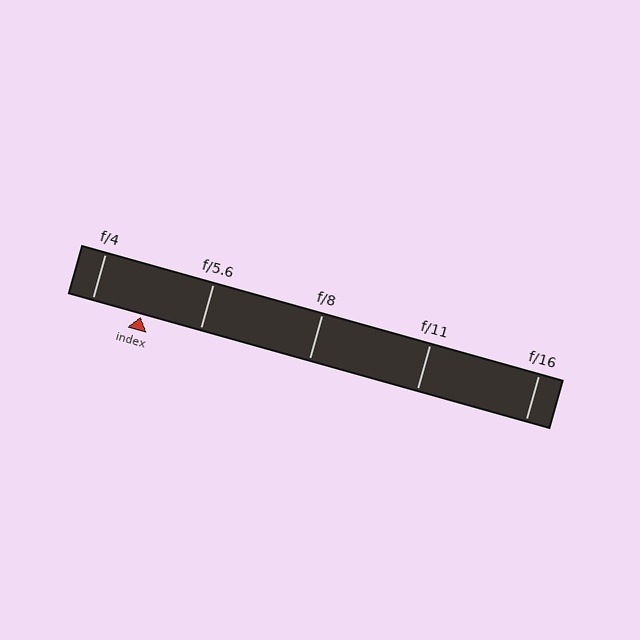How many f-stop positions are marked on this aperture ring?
There are 5 f-stop positions marked.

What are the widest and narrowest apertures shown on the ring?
The widest aperture shown is f/4 and the narrowest is f/16.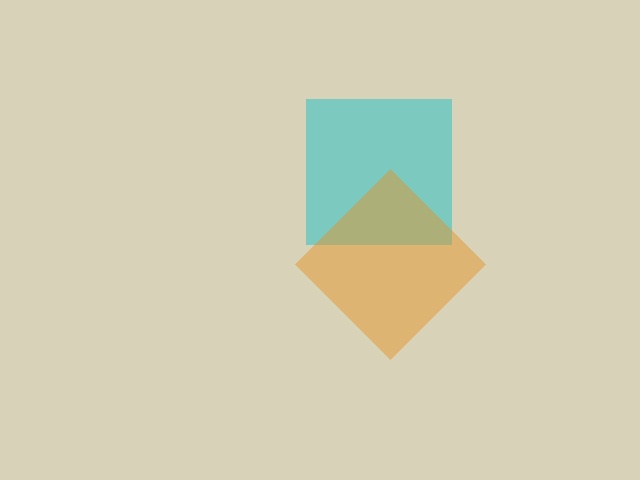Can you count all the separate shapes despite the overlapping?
Yes, there are 2 separate shapes.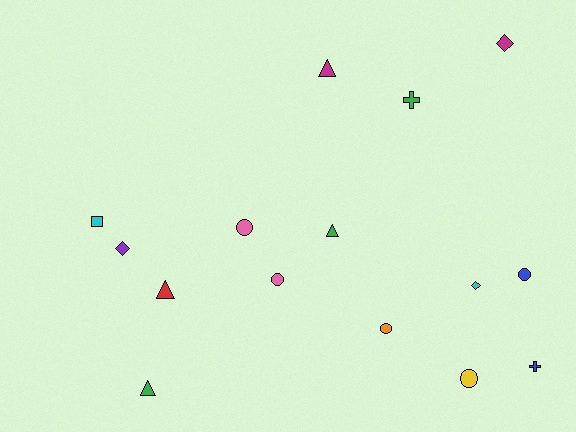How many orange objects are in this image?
There is 1 orange object.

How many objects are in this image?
There are 15 objects.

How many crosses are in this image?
There are 2 crosses.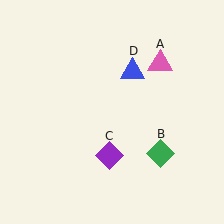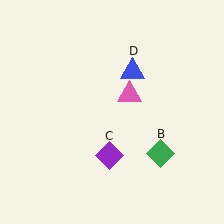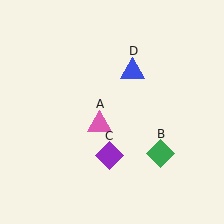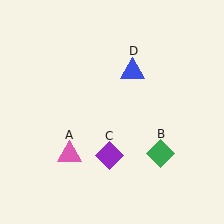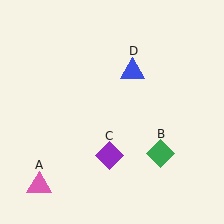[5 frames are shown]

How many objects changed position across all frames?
1 object changed position: pink triangle (object A).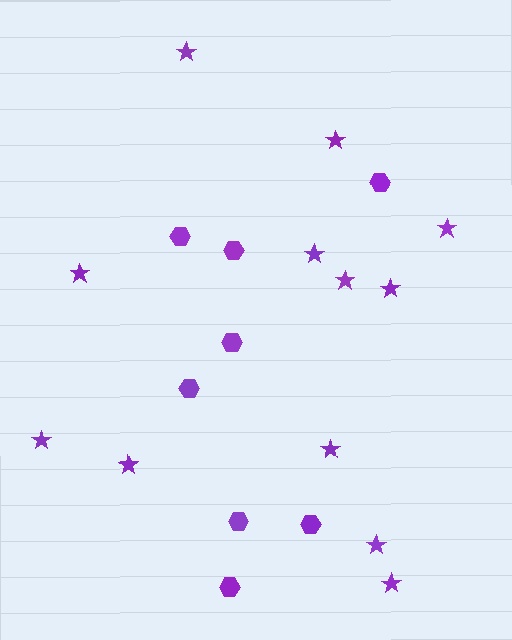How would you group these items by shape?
There are 2 groups: one group of hexagons (8) and one group of stars (12).